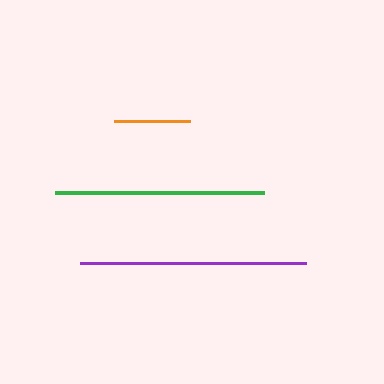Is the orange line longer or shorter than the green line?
The green line is longer than the orange line.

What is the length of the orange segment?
The orange segment is approximately 76 pixels long.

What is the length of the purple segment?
The purple segment is approximately 226 pixels long.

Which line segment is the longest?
The purple line is the longest at approximately 226 pixels.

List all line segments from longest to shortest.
From longest to shortest: purple, green, orange.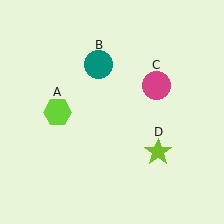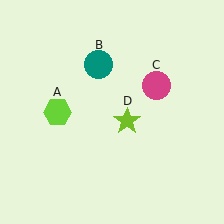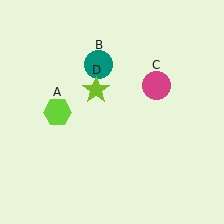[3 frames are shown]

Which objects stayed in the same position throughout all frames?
Lime hexagon (object A) and teal circle (object B) and magenta circle (object C) remained stationary.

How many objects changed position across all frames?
1 object changed position: lime star (object D).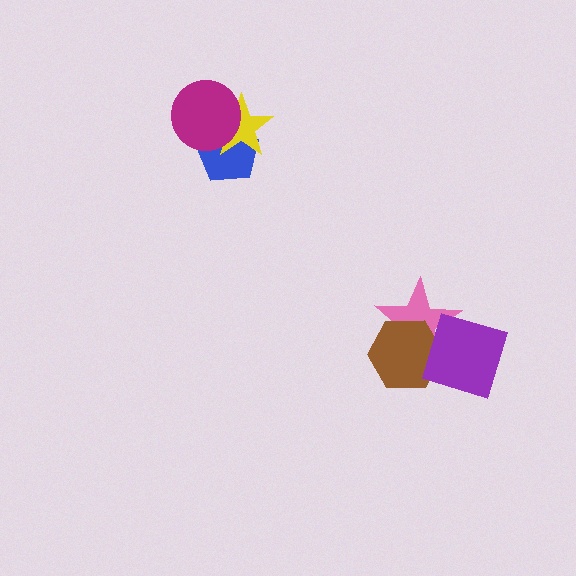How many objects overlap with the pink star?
2 objects overlap with the pink star.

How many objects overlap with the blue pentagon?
2 objects overlap with the blue pentagon.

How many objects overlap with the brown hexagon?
2 objects overlap with the brown hexagon.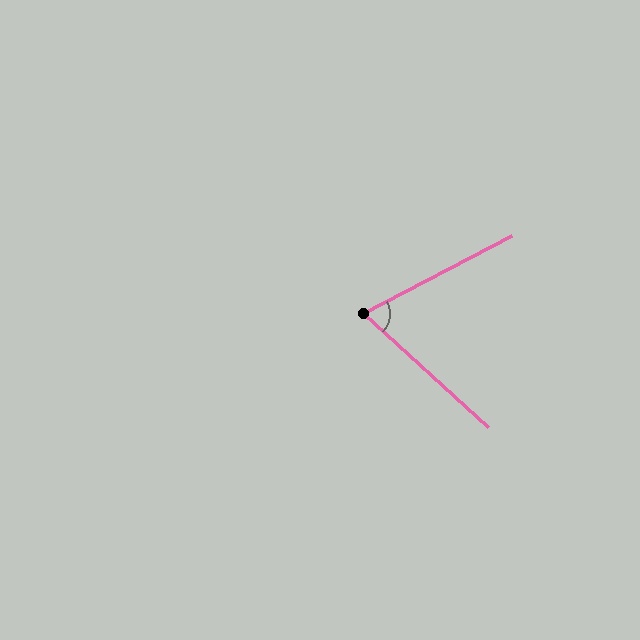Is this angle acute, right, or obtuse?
It is acute.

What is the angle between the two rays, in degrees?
Approximately 70 degrees.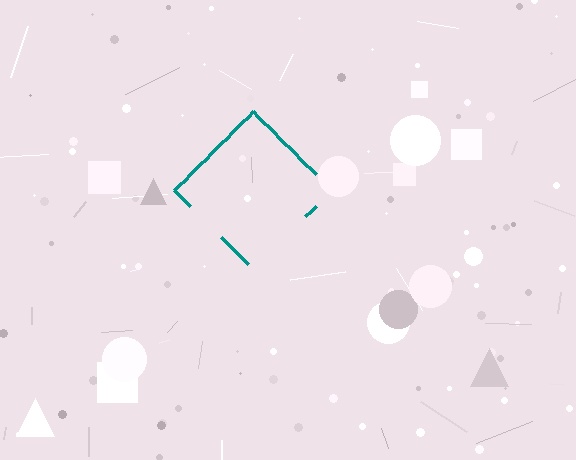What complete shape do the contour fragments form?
The contour fragments form a diamond.